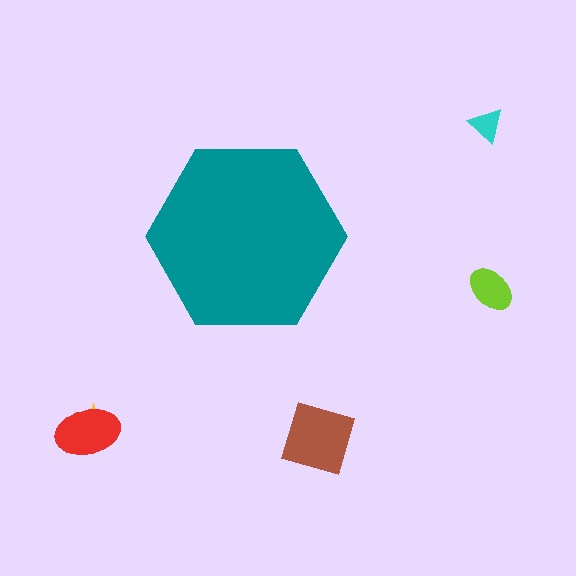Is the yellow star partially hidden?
No, the yellow star is fully visible.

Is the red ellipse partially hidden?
No, the red ellipse is fully visible.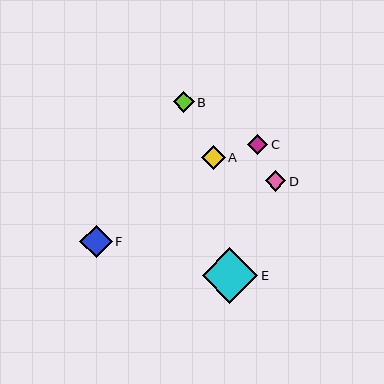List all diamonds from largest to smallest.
From largest to smallest: E, F, A, B, D, C.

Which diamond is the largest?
Diamond E is the largest with a size of approximately 55 pixels.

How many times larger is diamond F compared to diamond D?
Diamond F is approximately 1.6 times the size of diamond D.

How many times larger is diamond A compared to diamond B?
Diamond A is approximately 1.2 times the size of diamond B.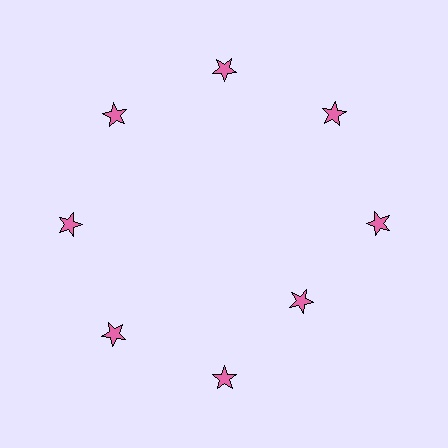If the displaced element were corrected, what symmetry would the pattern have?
It would have 8-fold rotational symmetry — the pattern would map onto itself every 45 degrees.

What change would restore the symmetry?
The symmetry would be restored by moving it outward, back onto the ring so that all 8 stars sit at equal angles and equal distance from the center.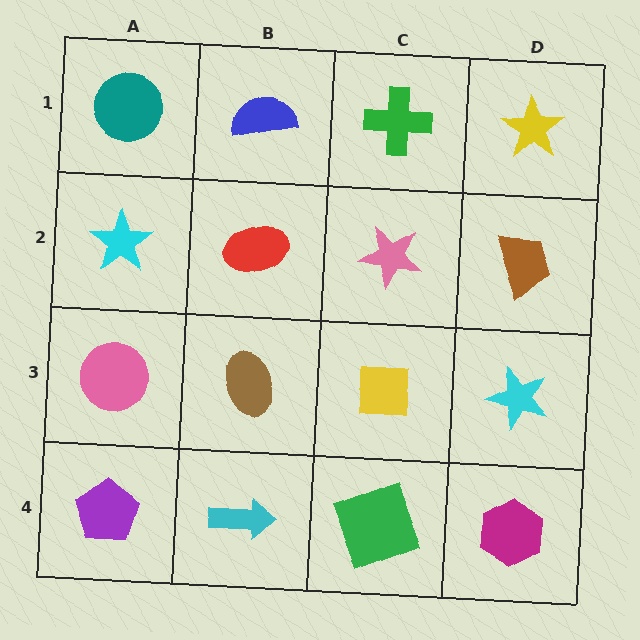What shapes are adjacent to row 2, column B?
A blue semicircle (row 1, column B), a brown ellipse (row 3, column B), a cyan star (row 2, column A), a pink star (row 2, column C).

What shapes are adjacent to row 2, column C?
A green cross (row 1, column C), a yellow square (row 3, column C), a red ellipse (row 2, column B), a brown trapezoid (row 2, column D).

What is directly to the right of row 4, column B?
A green square.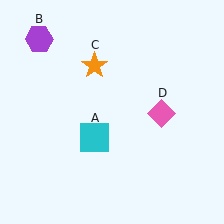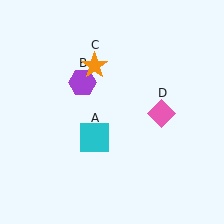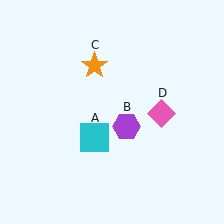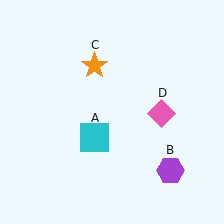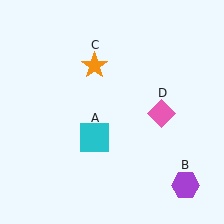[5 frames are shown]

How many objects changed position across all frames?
1 object changed position: purple hexagon (object B).